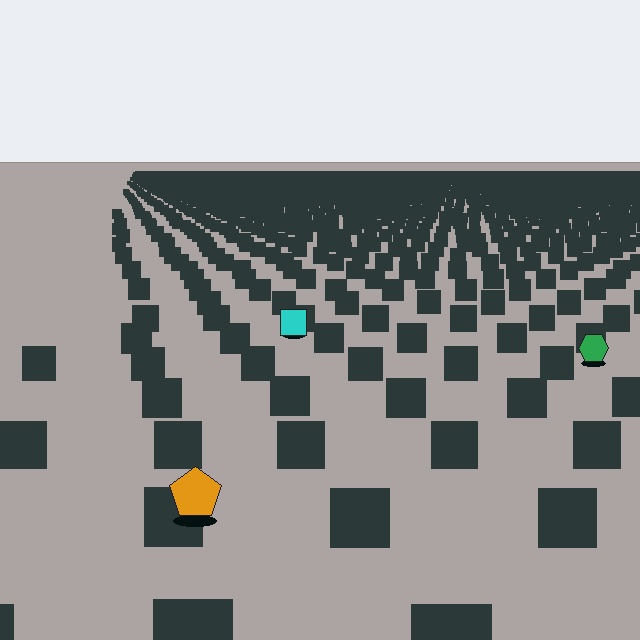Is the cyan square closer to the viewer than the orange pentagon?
No. The orange pentagon is closer — you can tell from the texture gradient: the ground texture is coarser near it.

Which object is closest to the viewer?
The orange pentagon is closest. The texture marks near it are larger and more spread out.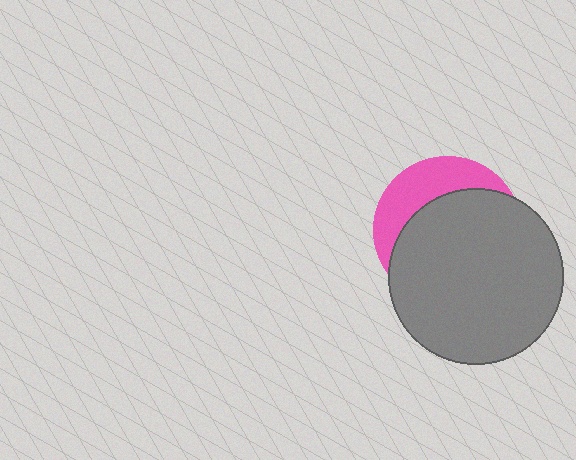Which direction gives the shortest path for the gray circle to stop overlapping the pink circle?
Moving down gives the shortest separation.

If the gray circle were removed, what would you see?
You would see the complete pink circle.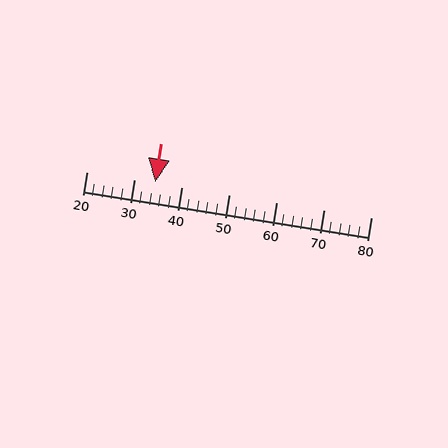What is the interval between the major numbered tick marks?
The major tick marks are spaced 10 units apart.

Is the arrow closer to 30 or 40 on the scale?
The arrow is closer to 30.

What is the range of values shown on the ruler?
The ruler shows values from 20 to 80.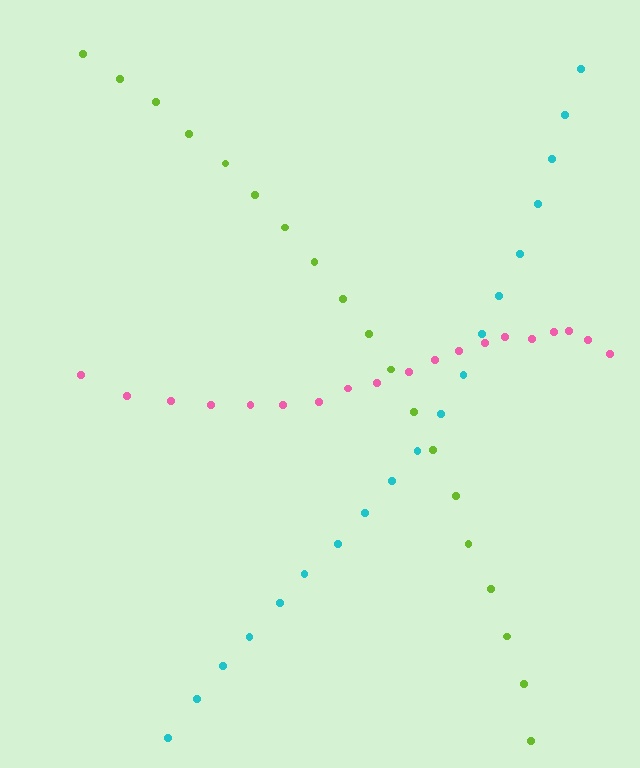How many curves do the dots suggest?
There are 3 distinct paths.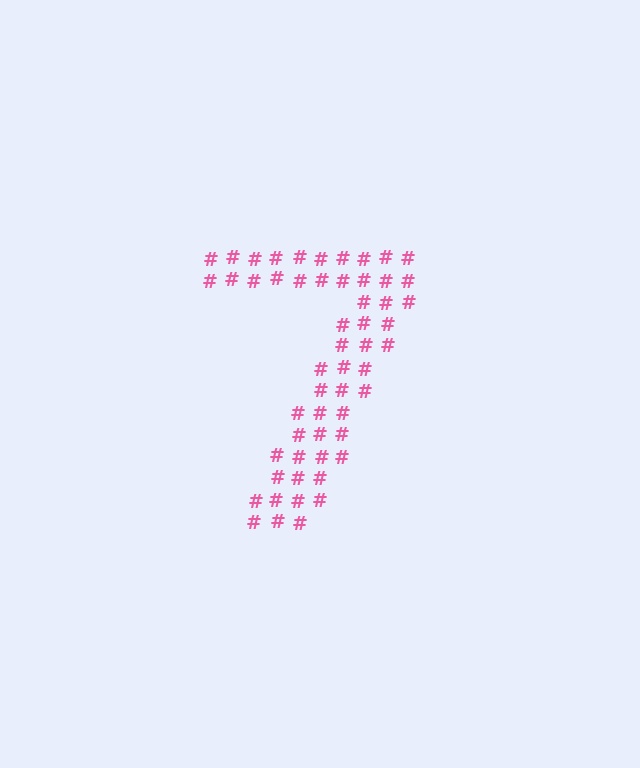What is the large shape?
The large shape is the digit 7.